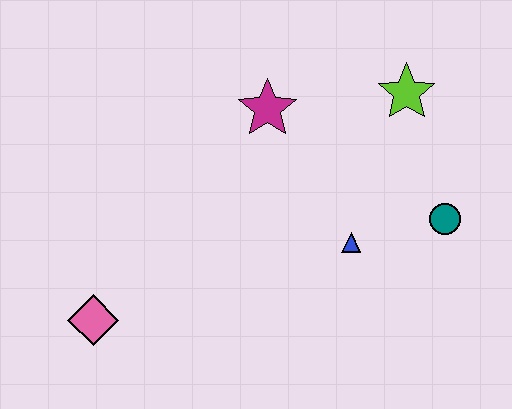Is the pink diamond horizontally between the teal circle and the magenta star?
No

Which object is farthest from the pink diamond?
The lime star is farthest from the pink diamond.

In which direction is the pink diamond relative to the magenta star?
The pink diamond is below the magenta star.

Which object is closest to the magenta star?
The lime star is closest to the magenta star.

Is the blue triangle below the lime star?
Yes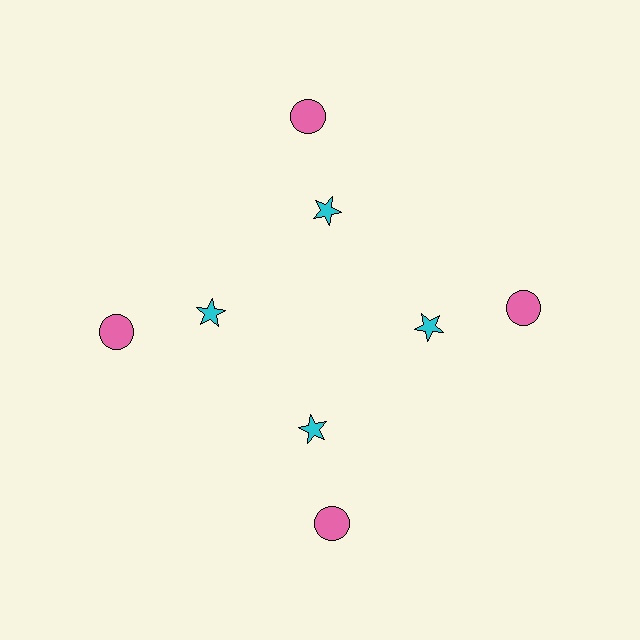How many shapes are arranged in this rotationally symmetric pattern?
There are 8 shapes, arranged in 4 groups of 2.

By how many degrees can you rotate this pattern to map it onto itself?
The pattern maps onto itself every 90 degrees of rotation.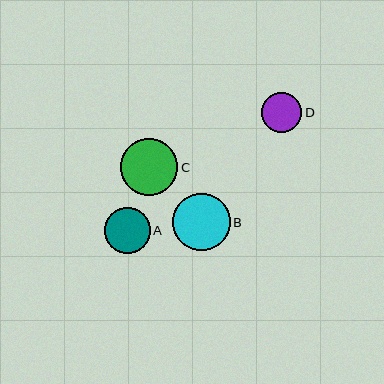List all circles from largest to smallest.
From largest to smallest: B, C, A, D.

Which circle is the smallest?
Circle D is the smallest with a size of approximately 40 pixels.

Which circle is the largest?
Circle B is the largest with a size of approximately 57 pixels.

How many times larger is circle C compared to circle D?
Circle C is approximately 1.4 times the size of circle D.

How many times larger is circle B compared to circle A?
Circle B is approximately 1.3 times the size of circle A.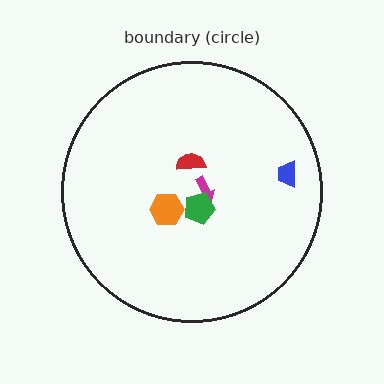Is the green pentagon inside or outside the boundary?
Inside.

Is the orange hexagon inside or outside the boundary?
Inside.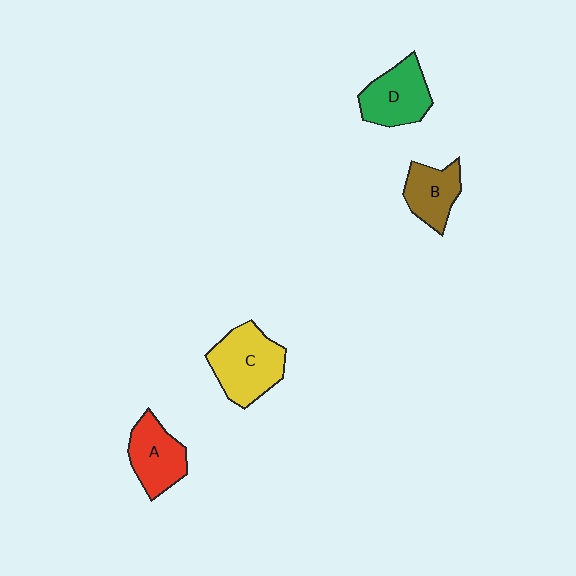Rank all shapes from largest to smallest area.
From largest to smallest: C (yellow), D (green), A (red), B (brown).